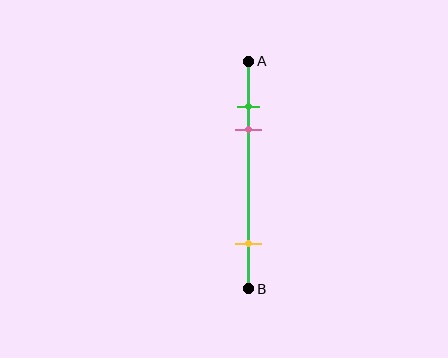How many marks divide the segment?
There are 3 marks dividing the segment.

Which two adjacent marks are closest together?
The green and pink marks are the closest adjacent pair.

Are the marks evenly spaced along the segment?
No, the marks are not evenly spaced.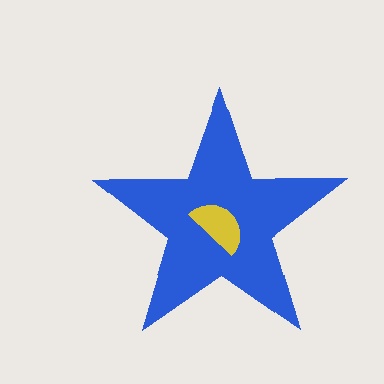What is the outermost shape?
The blue star.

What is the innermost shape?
The yellow semicircle.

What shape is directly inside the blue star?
The yellow semicircle.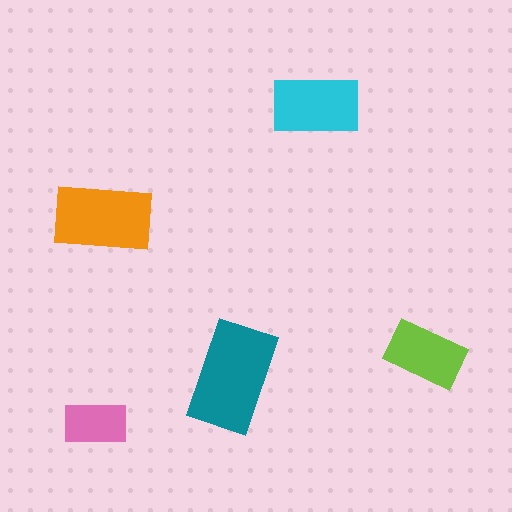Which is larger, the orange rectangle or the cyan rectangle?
The orange one.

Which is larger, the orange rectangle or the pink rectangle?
The orange one.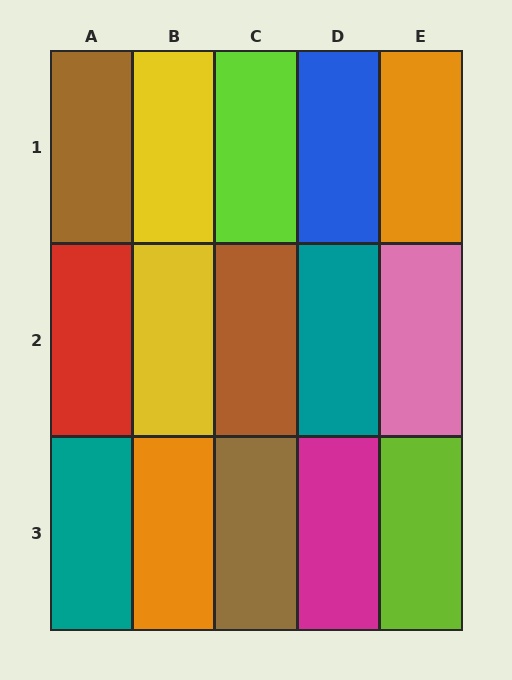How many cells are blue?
1 cell is blue.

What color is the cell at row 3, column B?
Orange.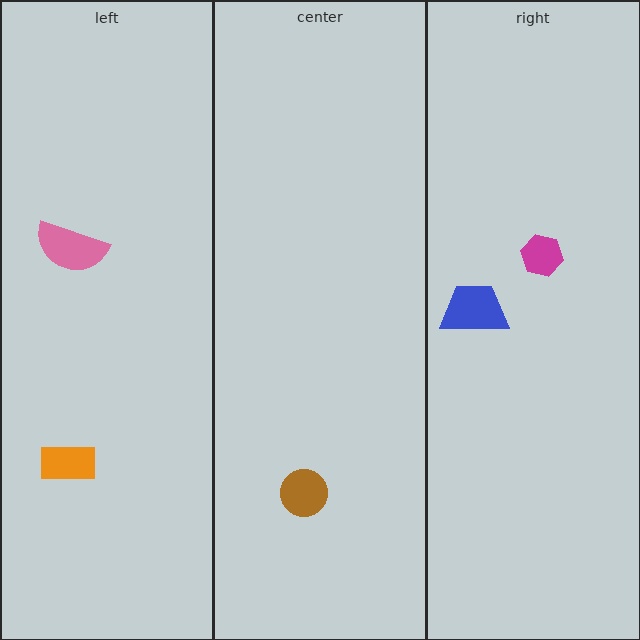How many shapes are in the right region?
2.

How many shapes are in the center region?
1.